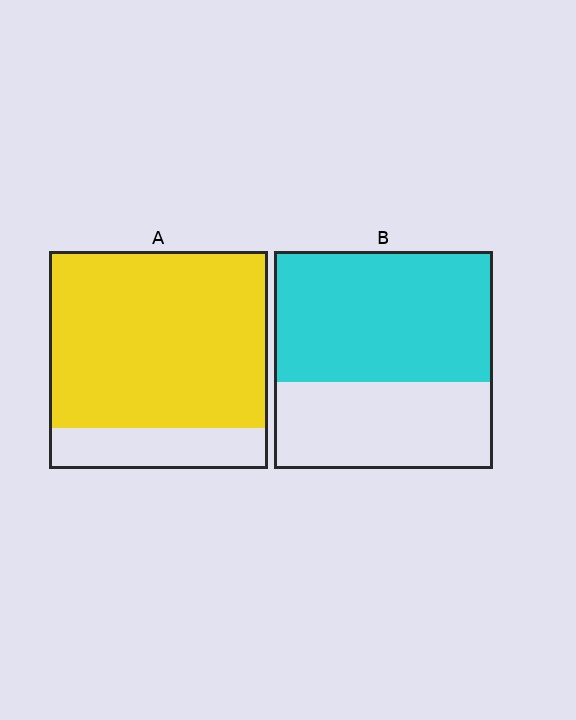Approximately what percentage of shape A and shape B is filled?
A is approximately 80% and B is approximately 60%.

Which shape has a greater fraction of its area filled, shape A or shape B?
Shape A.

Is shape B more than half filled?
Yes.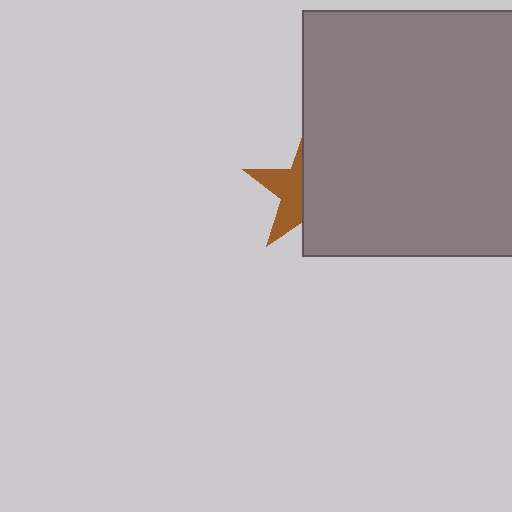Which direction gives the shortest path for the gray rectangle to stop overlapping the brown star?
Moving right gives the shortest separation.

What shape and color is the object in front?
The object in front is a gray rectangle.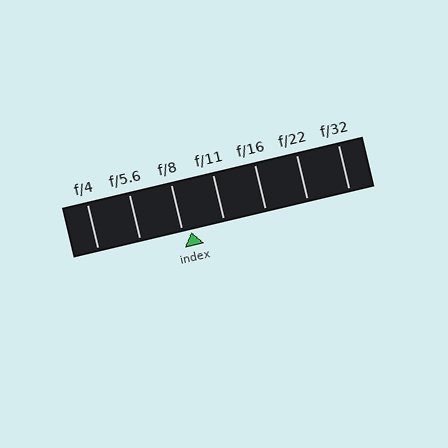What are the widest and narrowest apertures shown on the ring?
The widest aperture shown is f/4 and the narrowest is f/32.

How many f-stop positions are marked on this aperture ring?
There are 7 f-stop positions marked.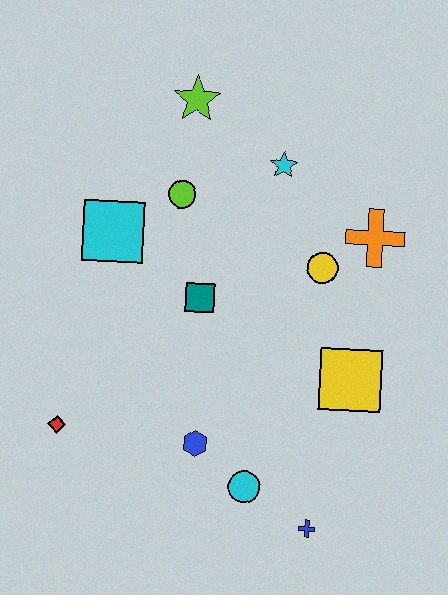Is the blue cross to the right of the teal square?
Yes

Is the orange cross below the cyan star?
Yes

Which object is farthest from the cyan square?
The blue cross is farthest from the cyan square.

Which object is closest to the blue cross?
The cyan circle is closest to the blue cross.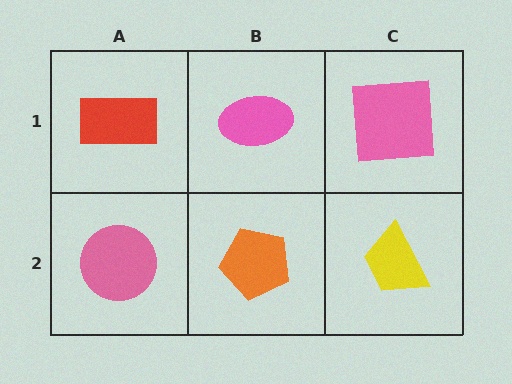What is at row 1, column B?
A pink ellipse.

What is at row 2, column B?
An orange pentagon.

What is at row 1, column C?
A pink square.